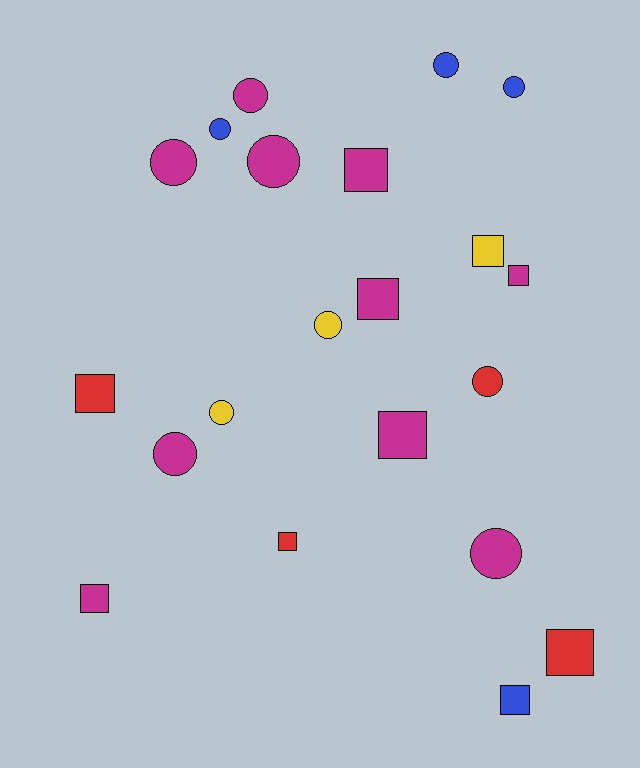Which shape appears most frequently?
Circle, with 11 objects.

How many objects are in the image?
There are 21 objects.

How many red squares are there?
There are 3 red squares.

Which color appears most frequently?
Magenta, with 10 objects.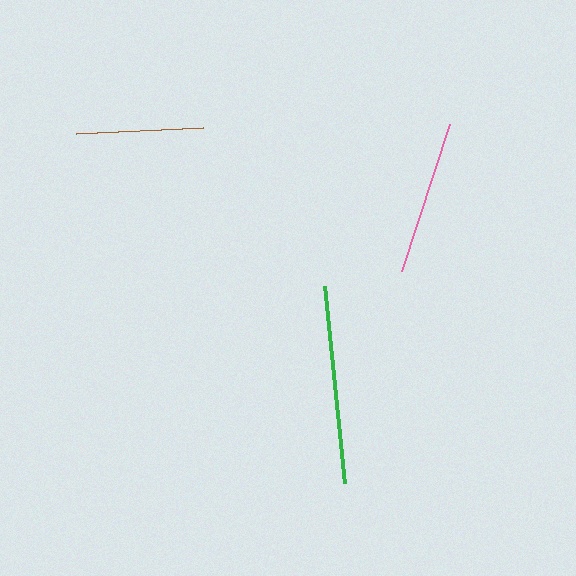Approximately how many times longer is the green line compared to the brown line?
The green line is approximately 1.6 times the length of the brown line.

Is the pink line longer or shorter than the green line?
The green line is longer than the pink line.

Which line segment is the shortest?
The brown line is the shortest at approximately 127 pixels.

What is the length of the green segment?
The green segment is approximately 198 pixels long.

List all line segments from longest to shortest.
From longest to shortest: green, pink, brown.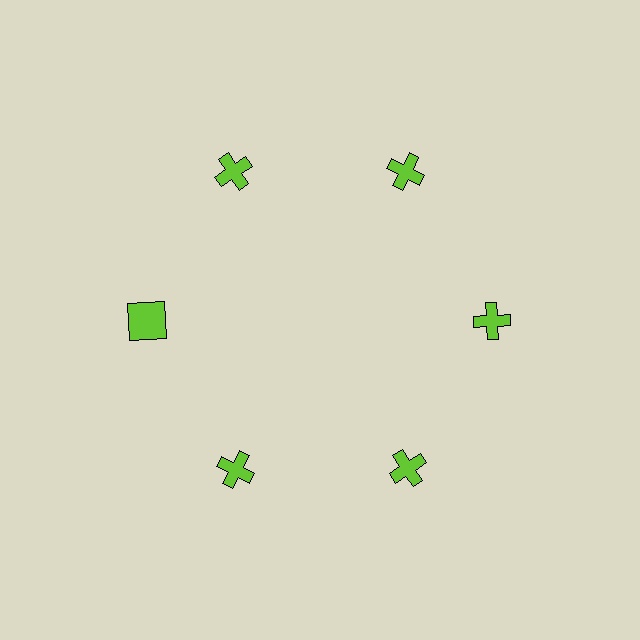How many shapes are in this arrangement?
There are 6 shapes arranged in a ring pattern.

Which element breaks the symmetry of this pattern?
The lime square at roughly the 9 o'clock position breaks the symmetry. All other shapes are lime crosses.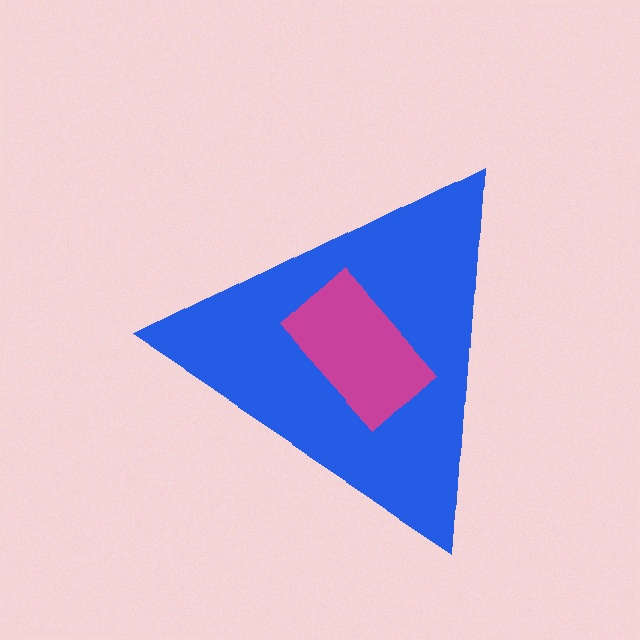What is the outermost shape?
The blue triangle.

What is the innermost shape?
The magenta rectangle.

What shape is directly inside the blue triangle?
The magenta rectangle.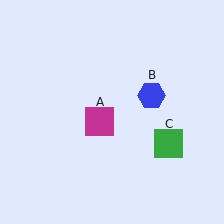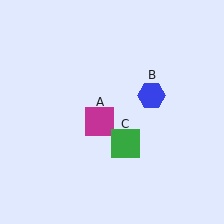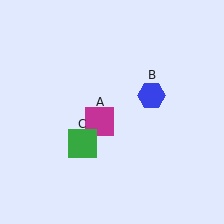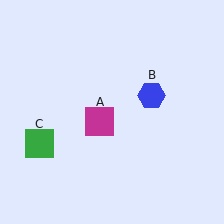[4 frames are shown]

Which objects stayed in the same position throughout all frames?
Magenta square (object A) and blue hexagon (object B) remained stationary.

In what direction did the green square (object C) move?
The green square (object C) moved left.